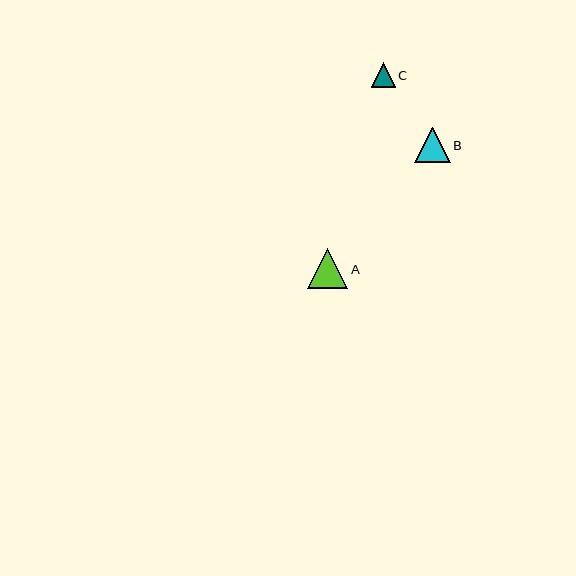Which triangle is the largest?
Triangle A is the largest with a size of approximately 41 pixels.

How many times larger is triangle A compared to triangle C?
Triangle A is approximately 1.7 times the size of triangle C.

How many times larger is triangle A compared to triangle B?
Triangle A is approximately 1.2 times the size of triangle B.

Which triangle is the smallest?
Triangle C is the smallest with a size of approximately 24 pixels.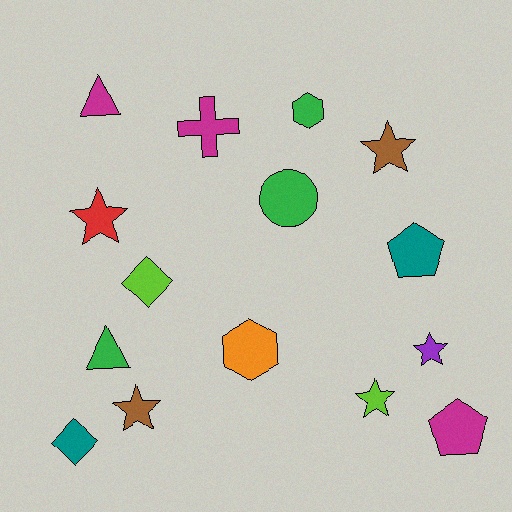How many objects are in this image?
There are 15 objects.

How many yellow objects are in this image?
There are no yellow objects.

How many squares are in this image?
There are no squares.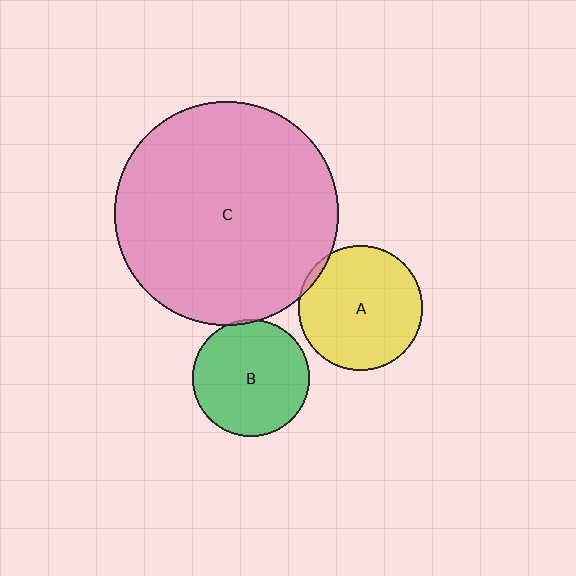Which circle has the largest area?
Circle C (pink).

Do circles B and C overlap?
Yes.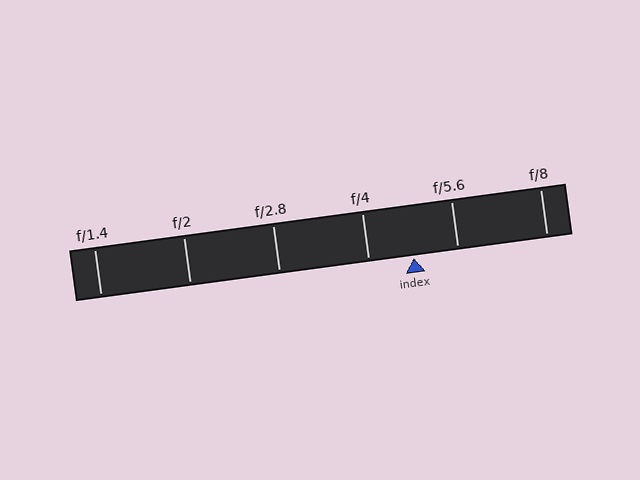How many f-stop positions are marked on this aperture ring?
There are 6 f-stop positions marked.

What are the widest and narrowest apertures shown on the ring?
The widest aperture shown is f/1.4 and the narrowest is f/8.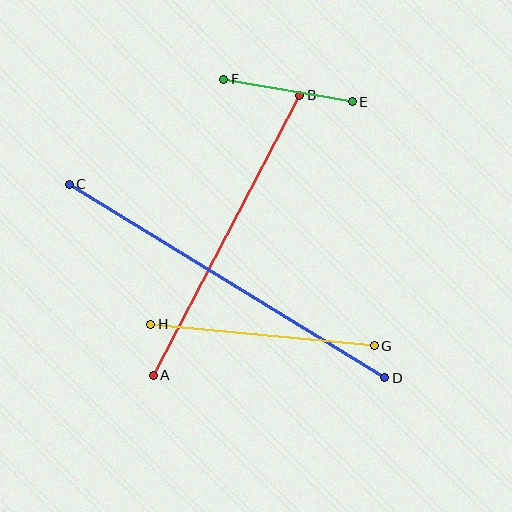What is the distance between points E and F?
The distance is approximately 130 pixels.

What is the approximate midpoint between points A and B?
The midpoint is at approximately (227, 235) pixels.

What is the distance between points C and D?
The distance is approximately 370 pixels.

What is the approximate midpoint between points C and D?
The midpoint is at approximately (227, 281) pixels.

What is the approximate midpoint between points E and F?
The midpoint is at approximately (288, 91) pixels.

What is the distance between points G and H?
The distance is approximately 224 pixels.